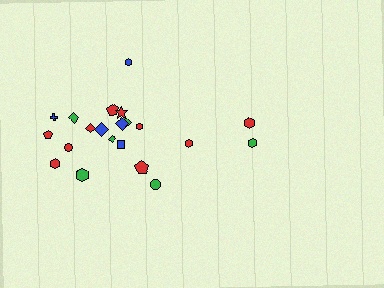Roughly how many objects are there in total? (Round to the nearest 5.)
Roughly 20 objects in total.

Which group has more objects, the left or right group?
The left group.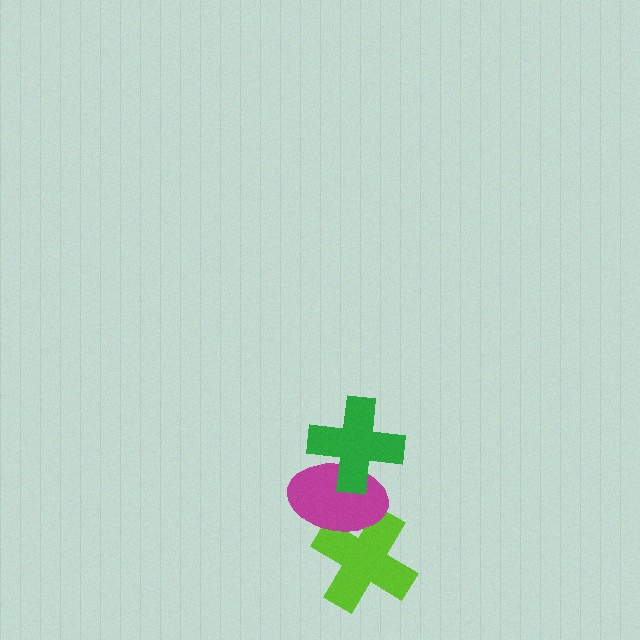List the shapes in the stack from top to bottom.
From top to bottom: the green cross, the magenta ellipse, the lime cross.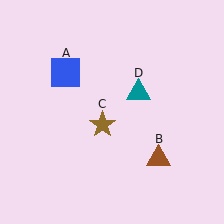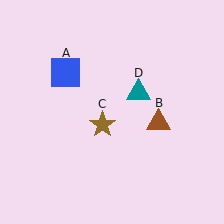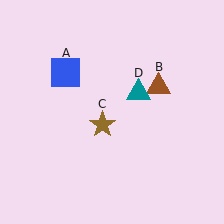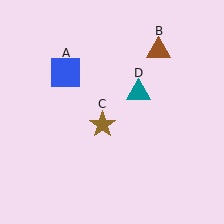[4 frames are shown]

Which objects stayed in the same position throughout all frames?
Blue square (object A) and brown star (object C) and teal triangle (object D) remained stationary.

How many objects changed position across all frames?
1 object changed position: brown triangle (object B).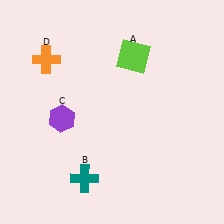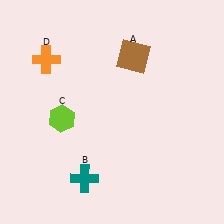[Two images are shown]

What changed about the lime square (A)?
In Image 1, A is lime. In Image 2, it changed to brown.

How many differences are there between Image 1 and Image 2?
There are 2 differences between the two images.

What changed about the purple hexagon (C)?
In Image 1, C is purple. In Image 2, it changed to lime.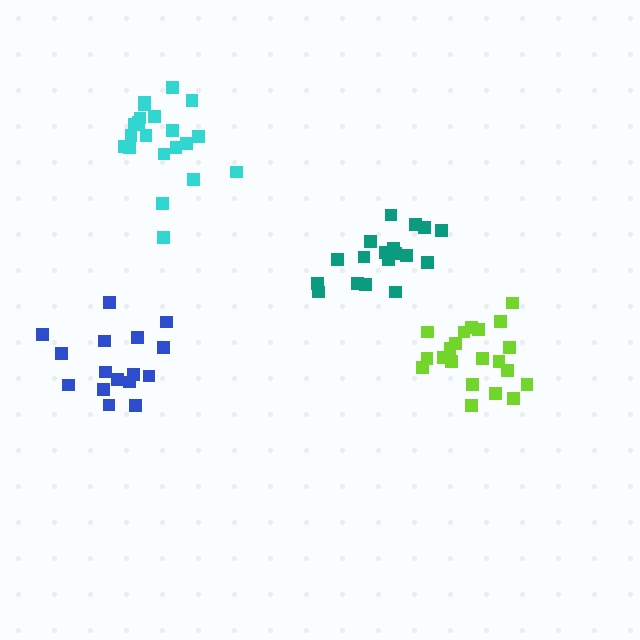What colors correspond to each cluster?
The clusters are colored: cyan, blue, teal, lime.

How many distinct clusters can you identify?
There are 4 distinct clusters.